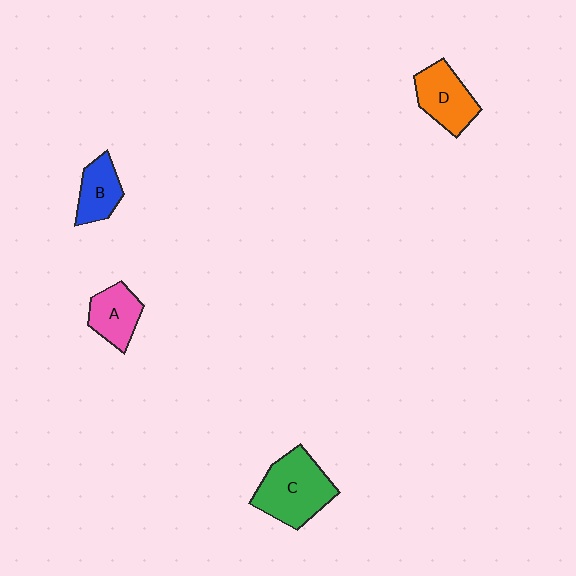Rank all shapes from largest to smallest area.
From largest to smallest: C (green), D (orange), A (pink), B (blue).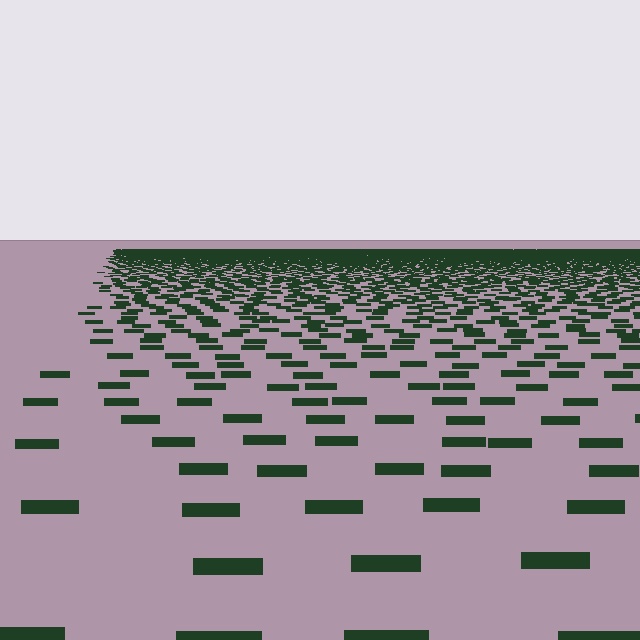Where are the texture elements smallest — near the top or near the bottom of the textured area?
Near the top.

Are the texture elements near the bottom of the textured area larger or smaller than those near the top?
Larger. Near the bottom, elements are closer to the viewer and appear at a bigger on-screen size.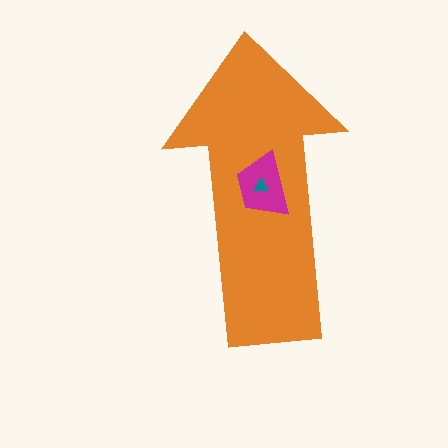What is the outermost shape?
The orange arrow.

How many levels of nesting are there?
3.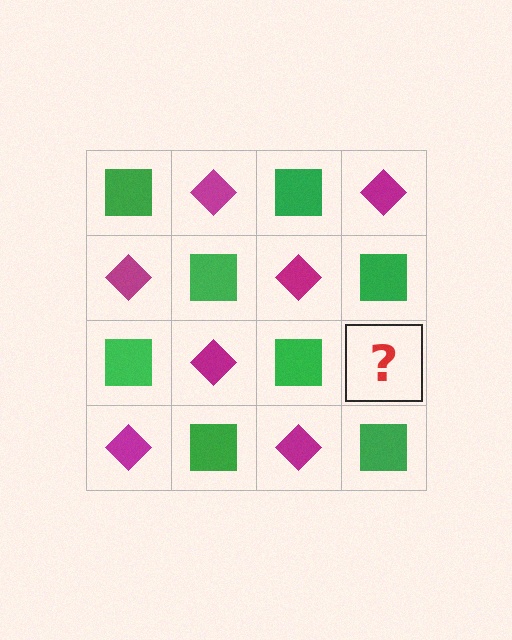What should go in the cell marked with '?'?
The missing cell should contain a magenta diamond.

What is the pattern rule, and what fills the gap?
The rule is that it alternates green square and magenta diamond in a checkerboard pattern. The gap should be filled with a magenta diamond.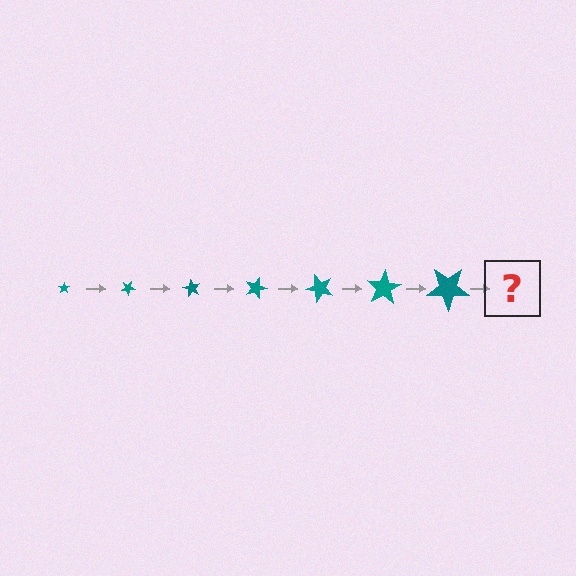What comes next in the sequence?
The next element should be a star, larger than the previous one and rotated 210 degrees from the start.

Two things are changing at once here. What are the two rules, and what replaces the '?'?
The two rules are that the star grows larger each step and it rotates 30 degrees each step. The '?' should be a star, larger than the previous one and rotated 210 degrees from the start.